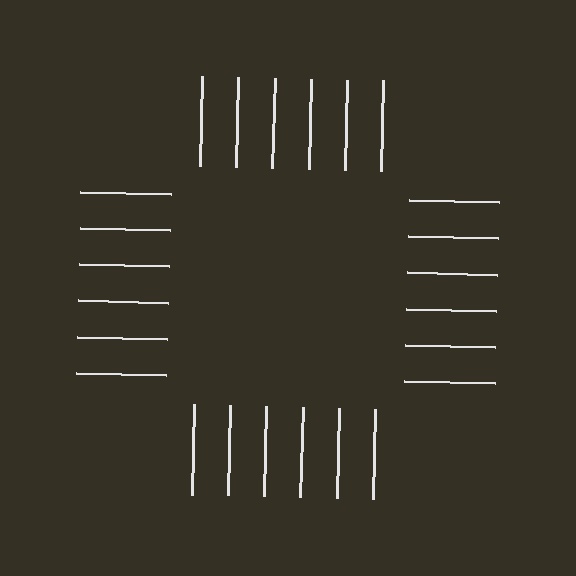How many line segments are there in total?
24 — 6 along each of the 4 edges.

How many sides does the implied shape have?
4 sides — the line-ends trace a square.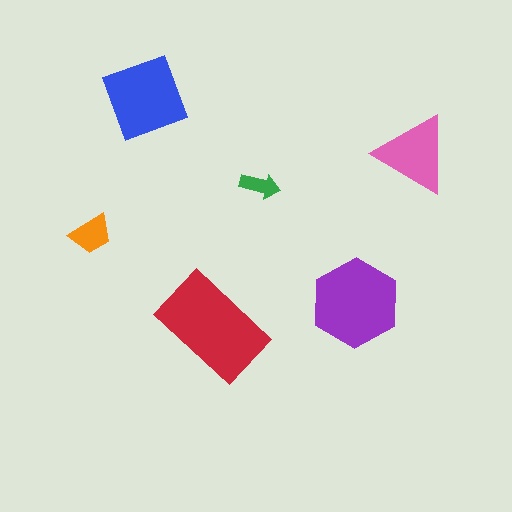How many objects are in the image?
There are 6 objects in the image.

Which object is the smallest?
The green arrow.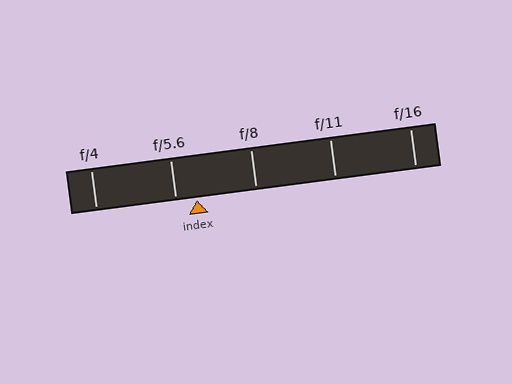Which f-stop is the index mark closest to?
The index mark is closest to f/5.6.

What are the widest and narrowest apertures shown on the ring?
The widest aperture shown is f/4 and the narrowest is f/16.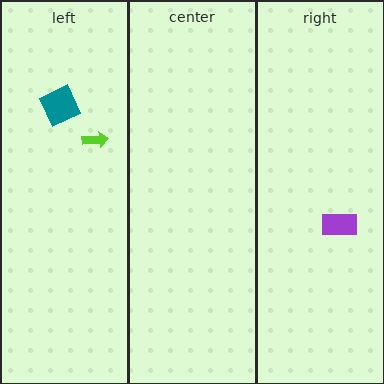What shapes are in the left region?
The teal square, the lime arrow.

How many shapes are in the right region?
1.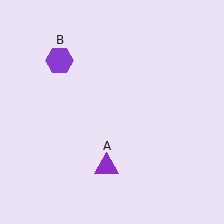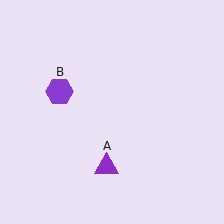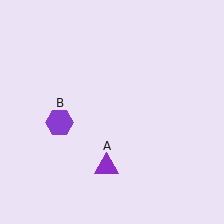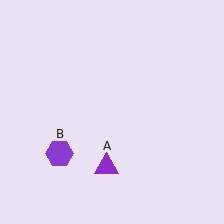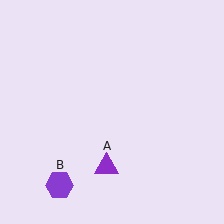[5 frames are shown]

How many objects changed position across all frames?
1 object changed position: purple hexagon (object B).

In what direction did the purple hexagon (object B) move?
The purple hexagon (object B) moved down.